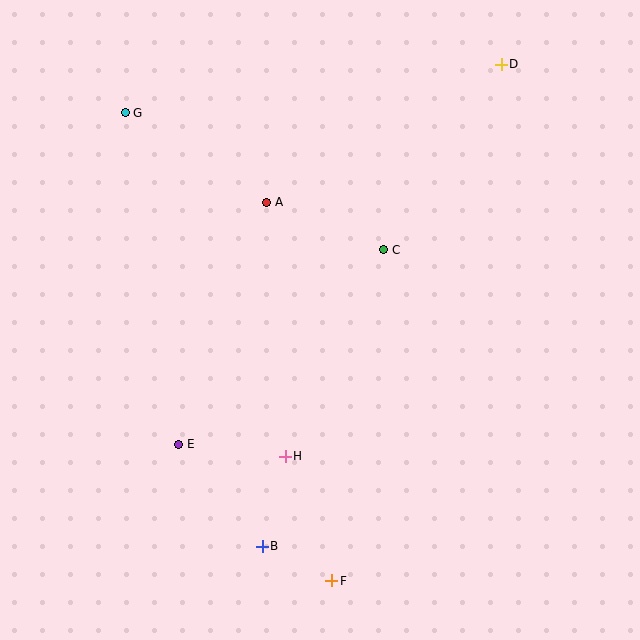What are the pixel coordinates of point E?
Point E is at (179, 444).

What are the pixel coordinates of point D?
Point D is at (501, 64).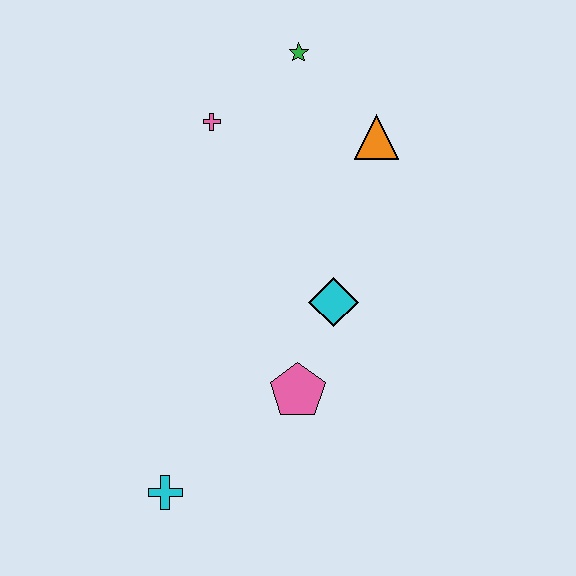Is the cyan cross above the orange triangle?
No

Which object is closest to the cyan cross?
The pink pentagon is closest to the cyan cross.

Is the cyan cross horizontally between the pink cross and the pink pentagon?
No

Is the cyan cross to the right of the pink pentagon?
No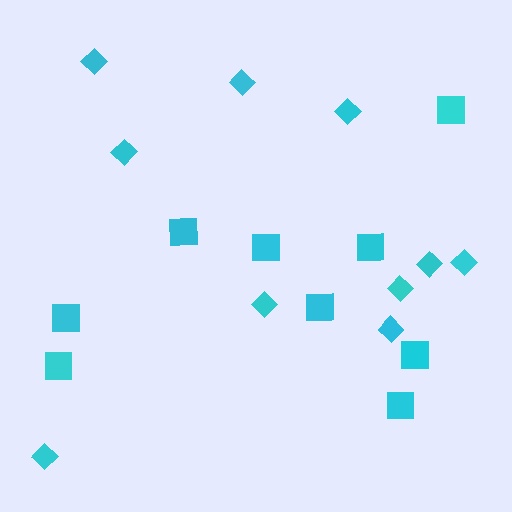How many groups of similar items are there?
There are 2 groups: one group of squares (9) and one group of diamonds (10).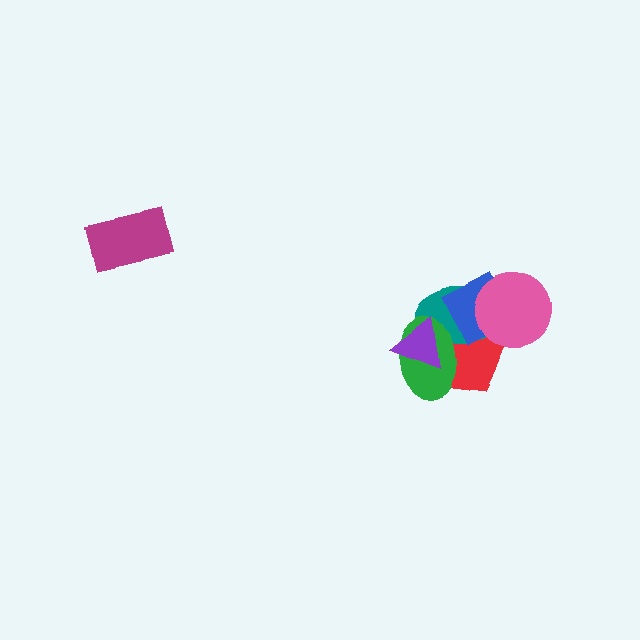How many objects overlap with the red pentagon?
5 objects overlap with the red pentagon.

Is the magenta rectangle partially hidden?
No, no other shape covers it.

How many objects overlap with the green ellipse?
3 objects overlap with the green ellipse.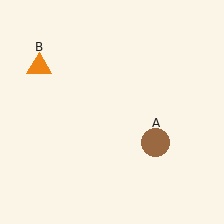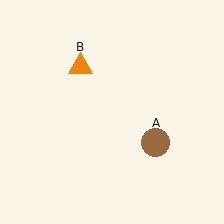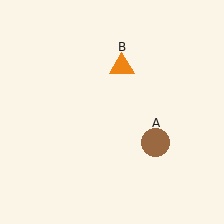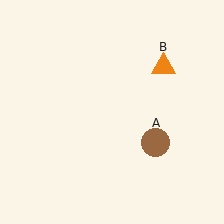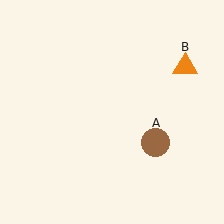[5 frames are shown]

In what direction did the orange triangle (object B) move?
The orange triangle (object B) moved right.